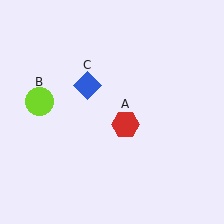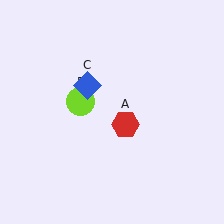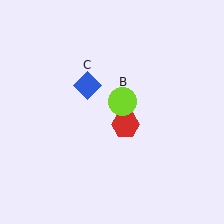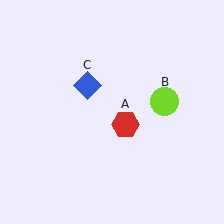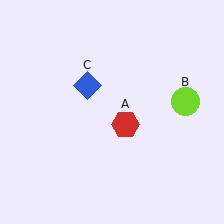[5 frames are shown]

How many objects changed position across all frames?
1 object changed position: lime circle (object B).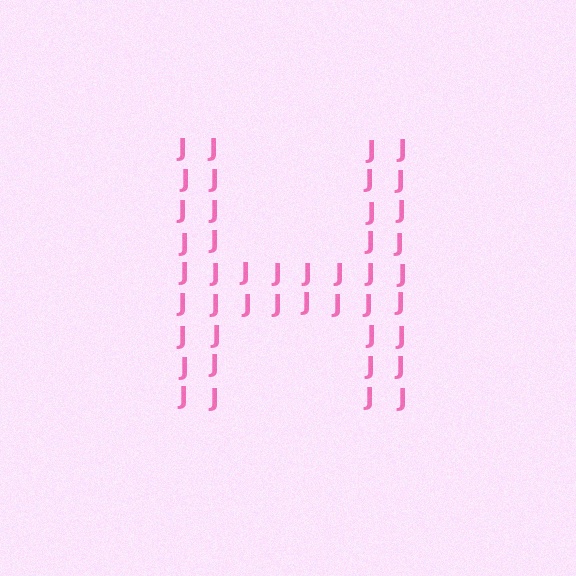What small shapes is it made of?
It is made of small letter J's.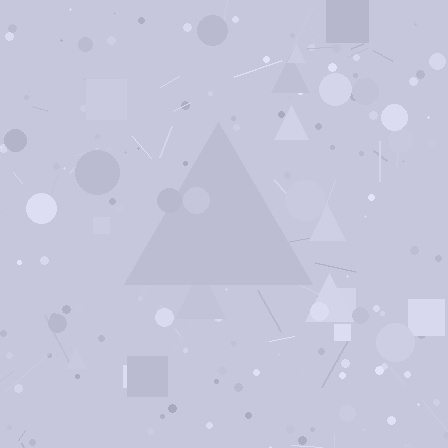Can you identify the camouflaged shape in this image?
The camouflaged shape is a triangle.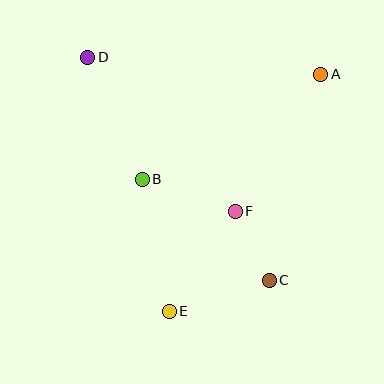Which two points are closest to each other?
Points C and F are closest to each other.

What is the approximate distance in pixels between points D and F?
The distance between D and F is approximately 213 pixels.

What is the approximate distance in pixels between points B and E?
The distance between B and E is approximately 135 pixels.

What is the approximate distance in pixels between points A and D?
The distance between A and D is approximately 233 pixels.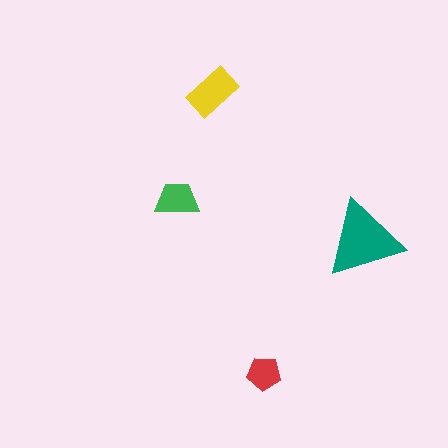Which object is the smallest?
The red pentagon.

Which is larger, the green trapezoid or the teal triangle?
The teal triangle.